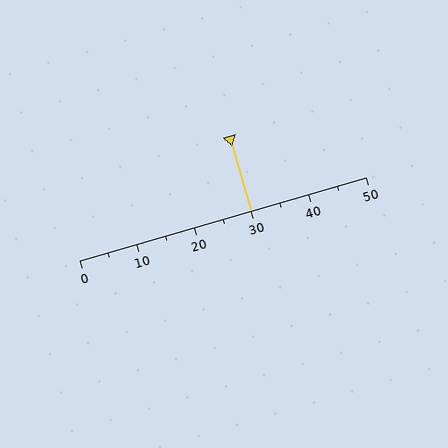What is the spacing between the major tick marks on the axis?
The major ticks are spaced 10 apart.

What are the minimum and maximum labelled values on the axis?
The axis runs from 0 to 50.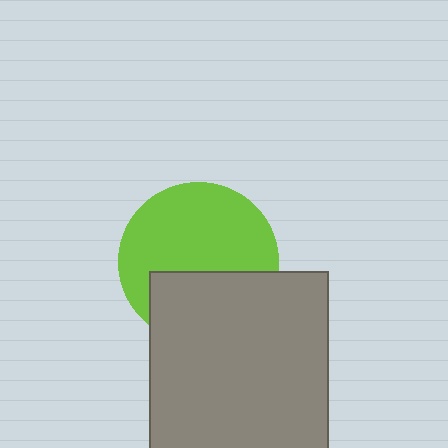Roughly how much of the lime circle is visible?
About half of it is visible (roughly 63%).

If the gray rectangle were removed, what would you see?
You would see the complete lime circle.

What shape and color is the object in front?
The object in front is a gray rectangle.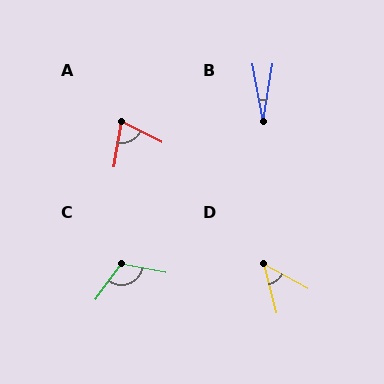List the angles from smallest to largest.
B (20°), D (47°), A (72°), C (114°).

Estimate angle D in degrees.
Approximately 47 degrees.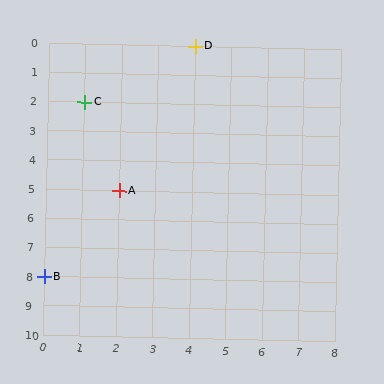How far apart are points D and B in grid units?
Points D and B are 4 columns and 8 rows apart (about 8.9 grid units diagonally).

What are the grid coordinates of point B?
Point B is at grid coordinates (0, 8).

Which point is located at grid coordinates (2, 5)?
Point A is at (2, 5).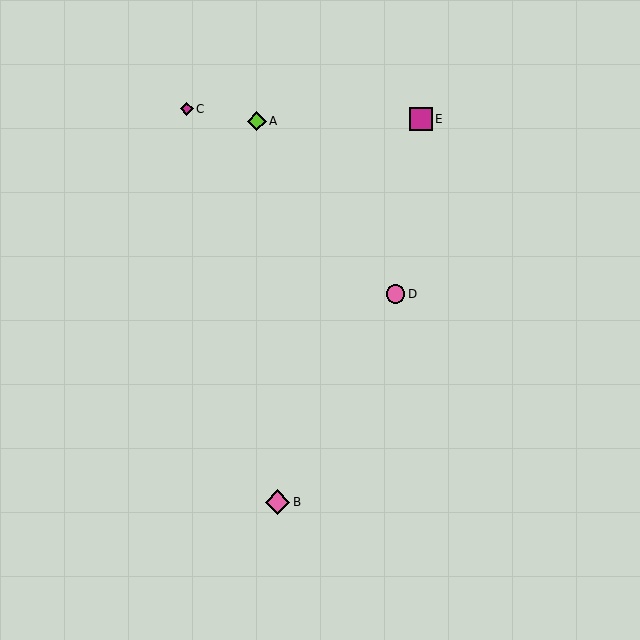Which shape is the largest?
The pink diamond (labeled B) is the largest.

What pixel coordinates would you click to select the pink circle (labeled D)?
Click at (396, 294) to select the pink circle D.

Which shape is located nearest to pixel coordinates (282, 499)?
The pink diamond (labeled B) at (278, 502) is nearest to that location.